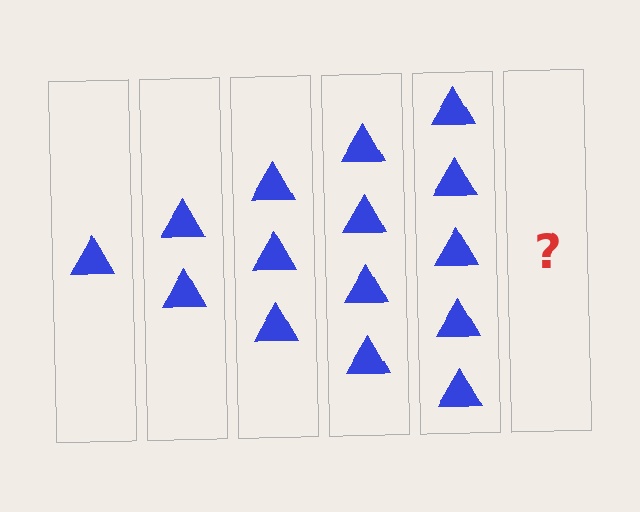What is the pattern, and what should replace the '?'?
The pattern is that each step adds one more triangle. The '?' should be 6 triangles.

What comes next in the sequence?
The next element should be 6 triangles.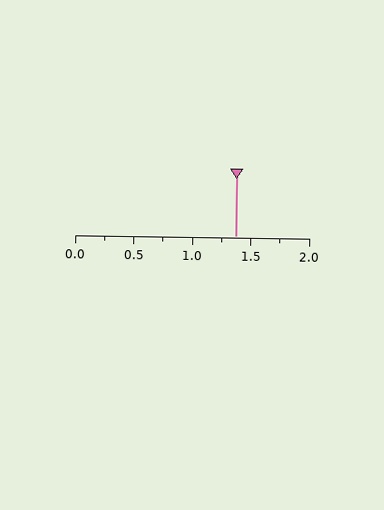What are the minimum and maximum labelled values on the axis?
The axis runs from 0.0 to 2.0.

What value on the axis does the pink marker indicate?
The marker indicates approximately 1.38.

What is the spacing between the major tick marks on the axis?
The major ticks are spaced 0.5 apart.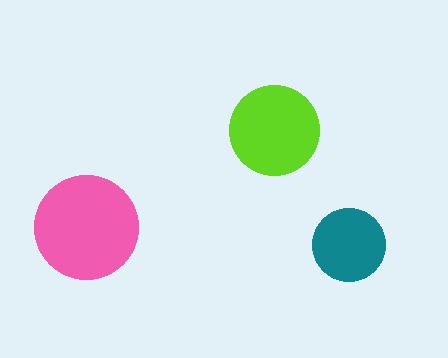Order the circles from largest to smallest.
the pink one, the lime one, the teal one.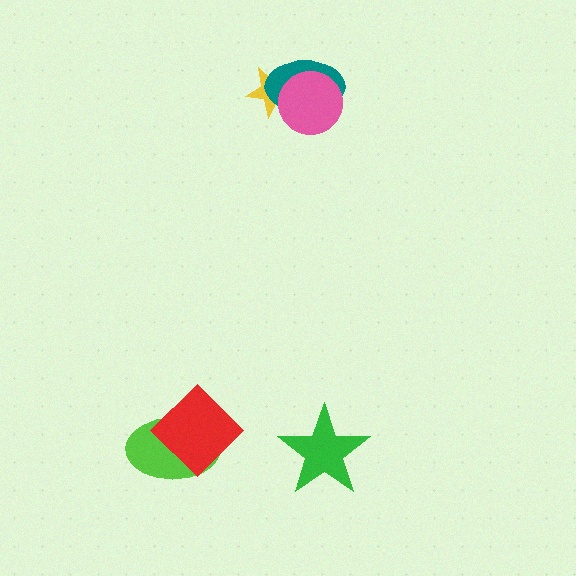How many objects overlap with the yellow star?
2 objects overlap with the yellow star.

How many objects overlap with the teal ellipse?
2 objects overlap with the teal ellipse.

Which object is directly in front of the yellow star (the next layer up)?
The teal ellipse is directly in front of the yellow star.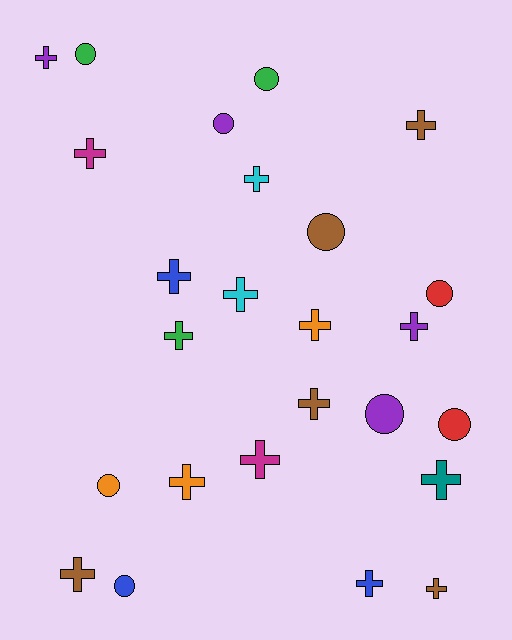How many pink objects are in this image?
There are no pink objects.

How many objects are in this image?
There are 25 objects.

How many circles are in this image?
There are 9 circles.